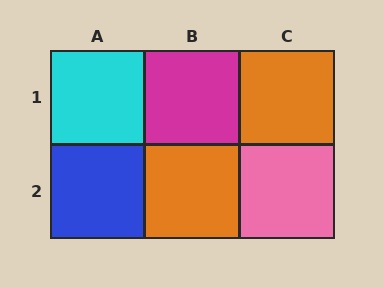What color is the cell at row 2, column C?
Pink.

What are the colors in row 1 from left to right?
Cyan, magenta, orange.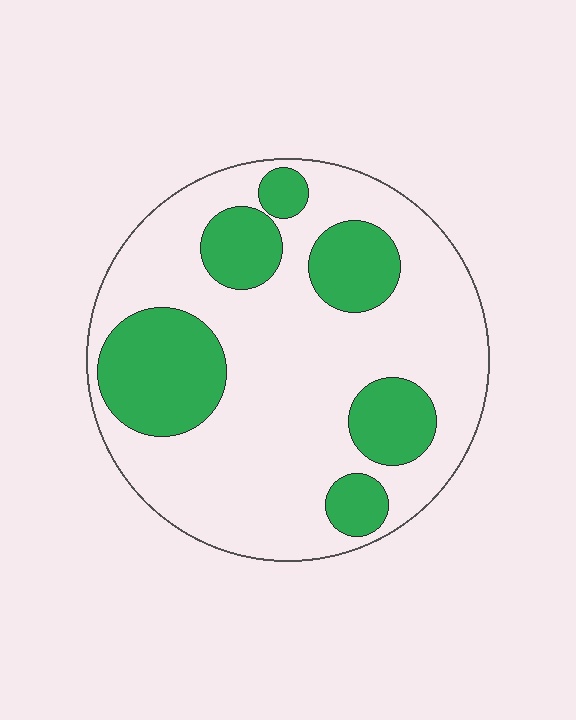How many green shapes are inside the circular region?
6.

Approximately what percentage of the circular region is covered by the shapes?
Approximately 30%.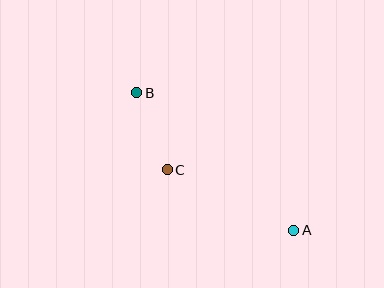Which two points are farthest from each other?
Points A and B are farthest from each other.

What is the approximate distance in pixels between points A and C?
The distance between A and C is approximately 140 pixels.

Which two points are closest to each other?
Points B and C are closest to each other.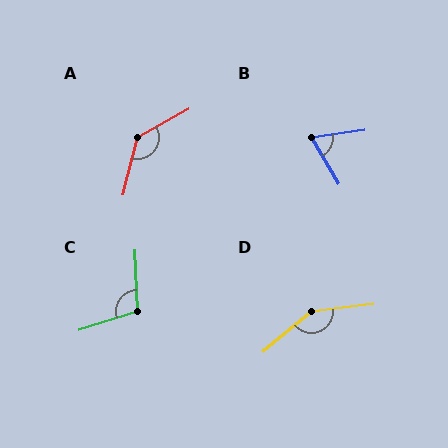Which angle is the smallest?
B, at approximately 67 degrees.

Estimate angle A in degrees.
Approximately 133 degrees.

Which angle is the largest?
D, at approximately 147 degrees.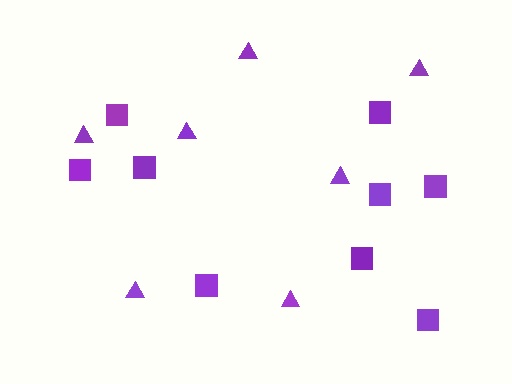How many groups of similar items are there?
There are 2 groups: one group of squares (9) and one group of triangles (7).